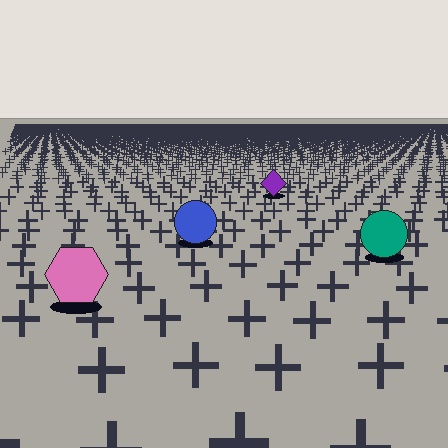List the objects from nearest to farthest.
From nearest to farthest: the pink hexagon, the teal circle, the blue circle, the purple diamond.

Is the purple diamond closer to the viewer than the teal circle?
No. The teal circle is closer — you can tell from the texture gradient: the ground texture is coarser near it.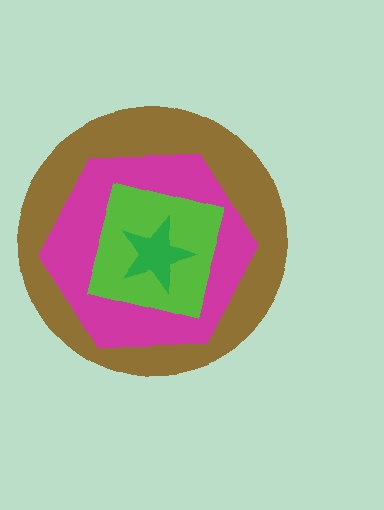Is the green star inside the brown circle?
Yes.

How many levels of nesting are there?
4.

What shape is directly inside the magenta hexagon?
The lime square.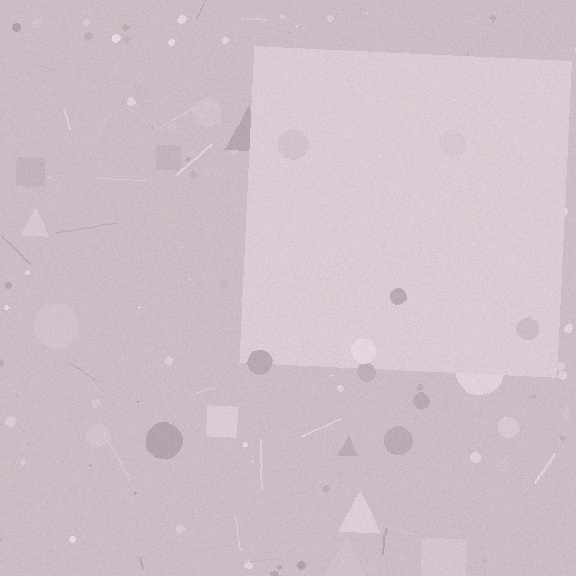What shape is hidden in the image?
A square is hidden in the image.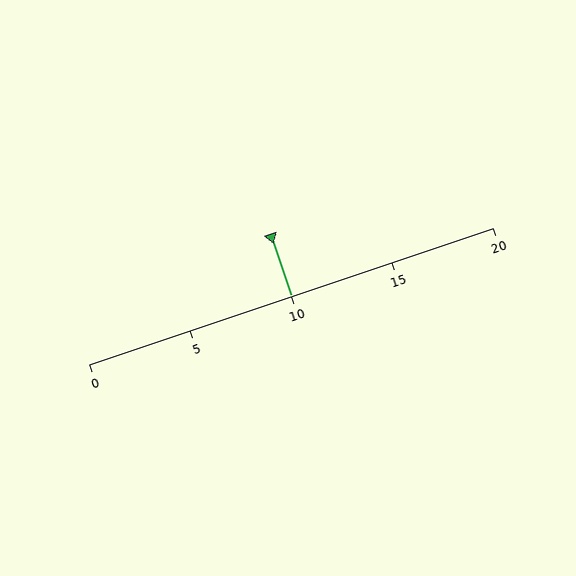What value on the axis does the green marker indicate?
The marker indicates approximately 10.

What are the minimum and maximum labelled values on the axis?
The axis runs from 0 to 20.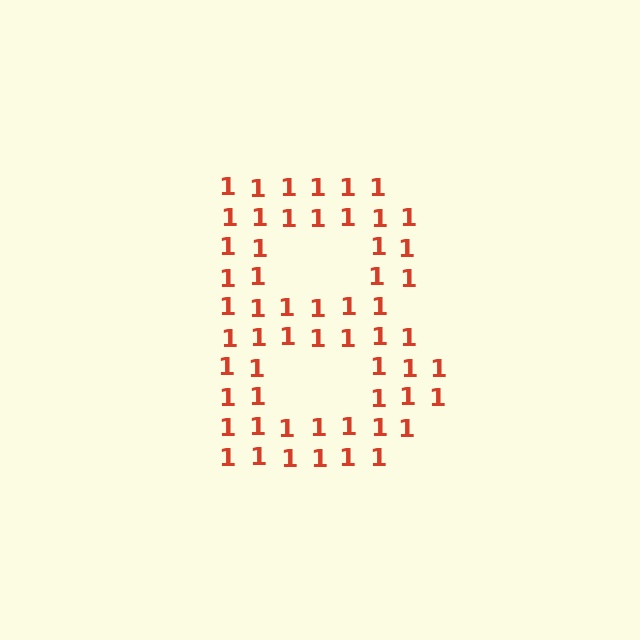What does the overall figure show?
The overall figure shows the letter B.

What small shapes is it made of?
It is made of small digit 1's.